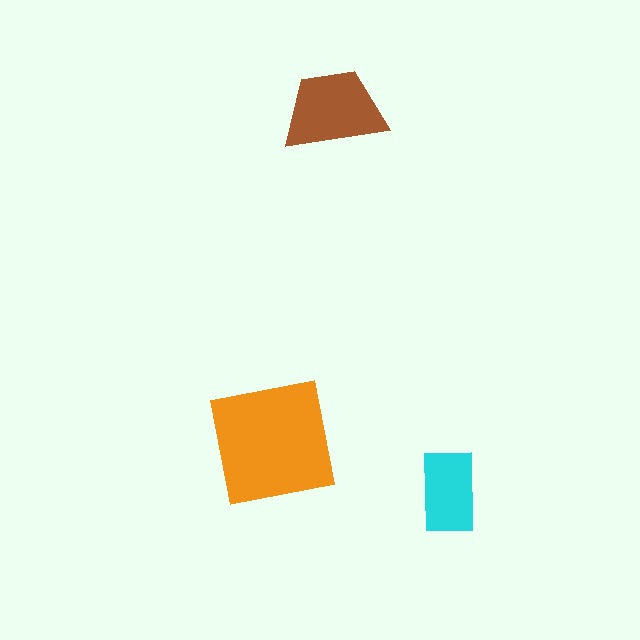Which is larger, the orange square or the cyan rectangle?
The orange square.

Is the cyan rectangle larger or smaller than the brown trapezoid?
Smaller.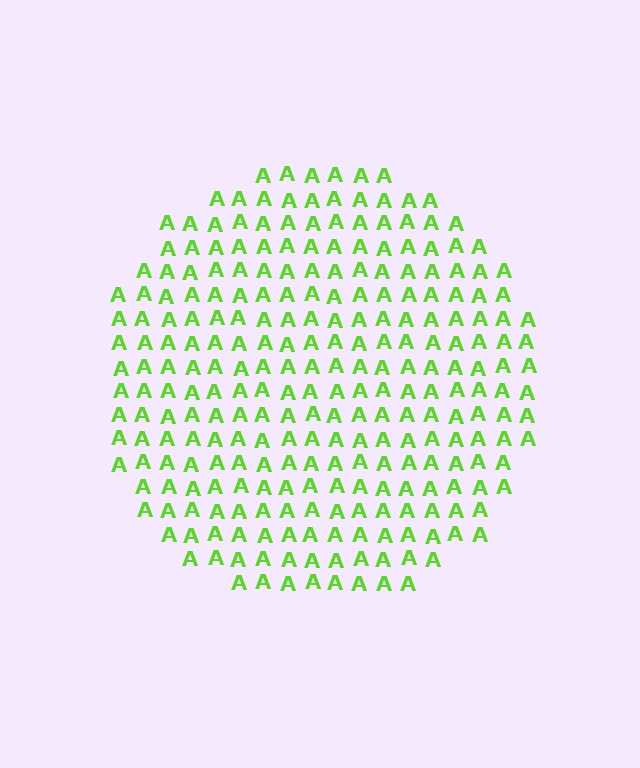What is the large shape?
The large shape is a circle.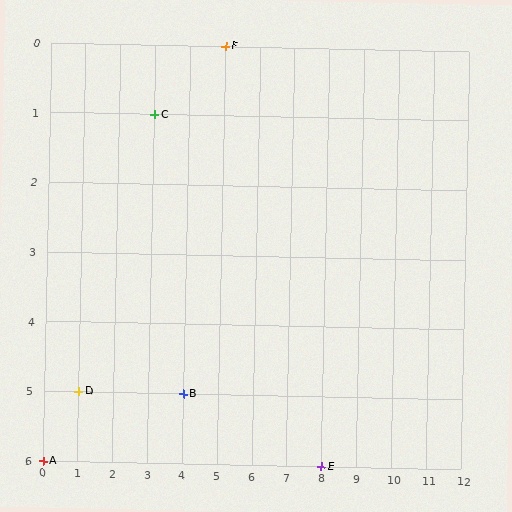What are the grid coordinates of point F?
Point F is at grid coordinates (5, 0).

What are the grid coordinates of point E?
Point E is at grid coordinates (8, 6).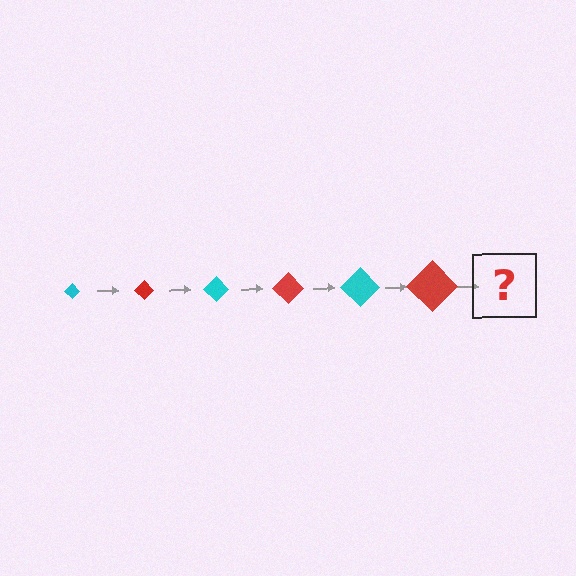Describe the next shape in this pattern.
It should be a cyan diamond, larger than the previous one.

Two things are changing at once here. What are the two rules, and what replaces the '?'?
The two rules are that the diamond grows larger each step and the color cycles through cyan and red. The '?' should be a cyan diamond, larger than the previous one.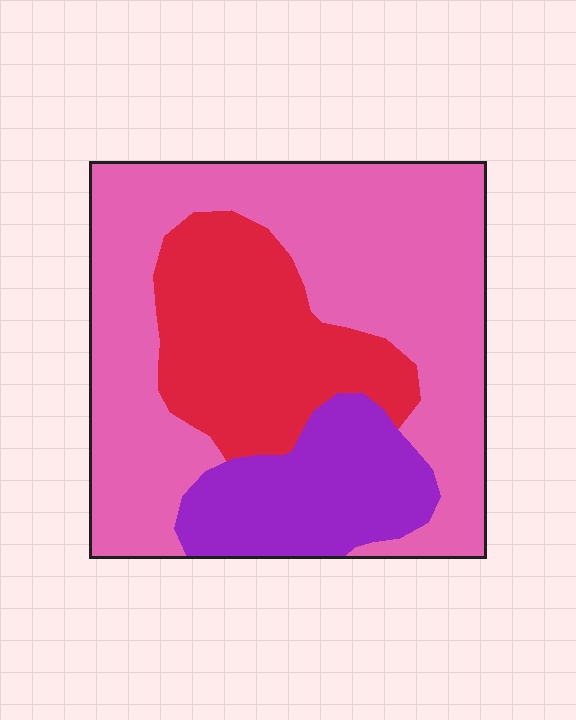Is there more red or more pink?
Pink.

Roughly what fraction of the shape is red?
Red covers 25% of the shape.